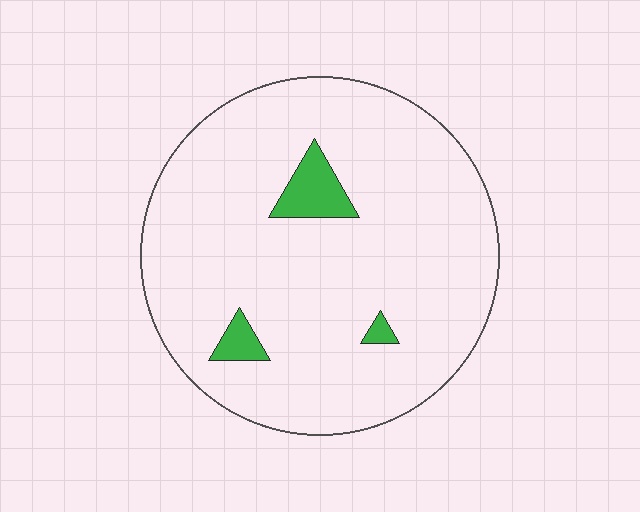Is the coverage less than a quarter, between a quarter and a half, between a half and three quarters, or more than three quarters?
Less than a quarter.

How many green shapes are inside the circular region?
3.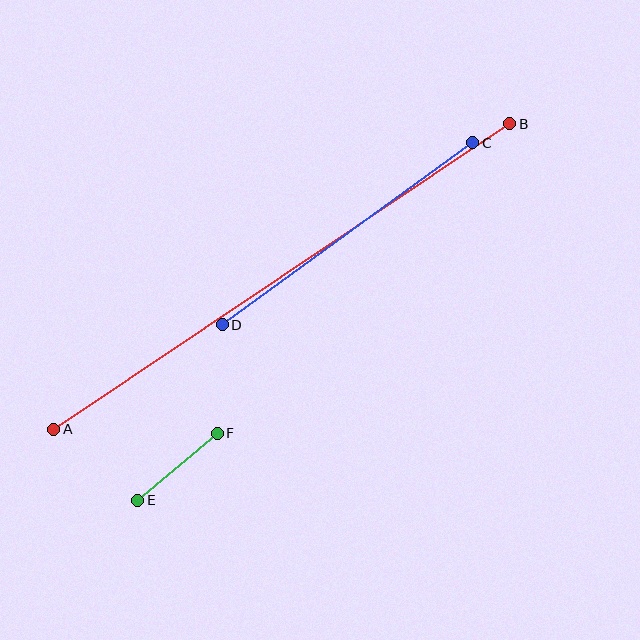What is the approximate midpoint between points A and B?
The midpoint is at approximately (282, 277) pixels.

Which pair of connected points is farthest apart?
Points A and B are farthest apart.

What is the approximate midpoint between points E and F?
The midpoint is at approximately (178, 467) pixels.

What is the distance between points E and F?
The distance is approximately 104 pixels.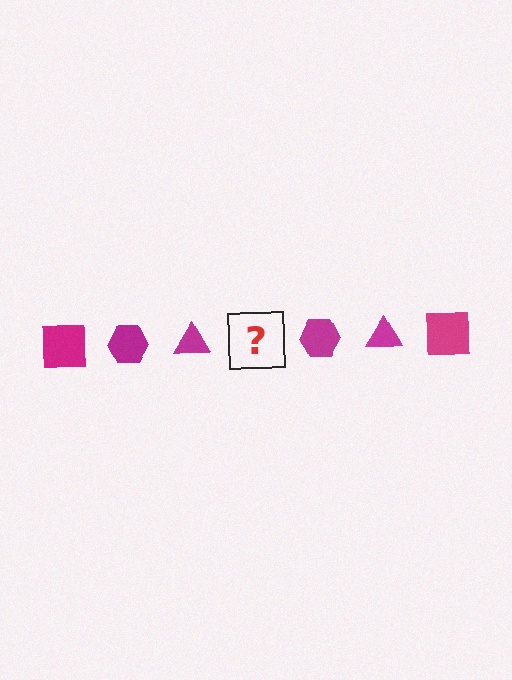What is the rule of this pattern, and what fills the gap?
The rule is that the pattern cycles through square, hexagon, triangle shapes in magenta. The gap should be filled with a magenta square.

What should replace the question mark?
The question mark should be replaced with a magenta square.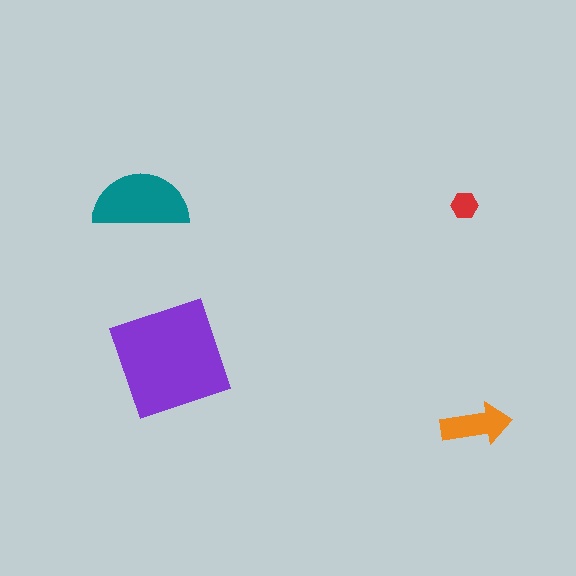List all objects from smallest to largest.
The red hexagon, the orange arrow, the teal semicircle, the purple square.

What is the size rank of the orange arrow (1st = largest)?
3rd.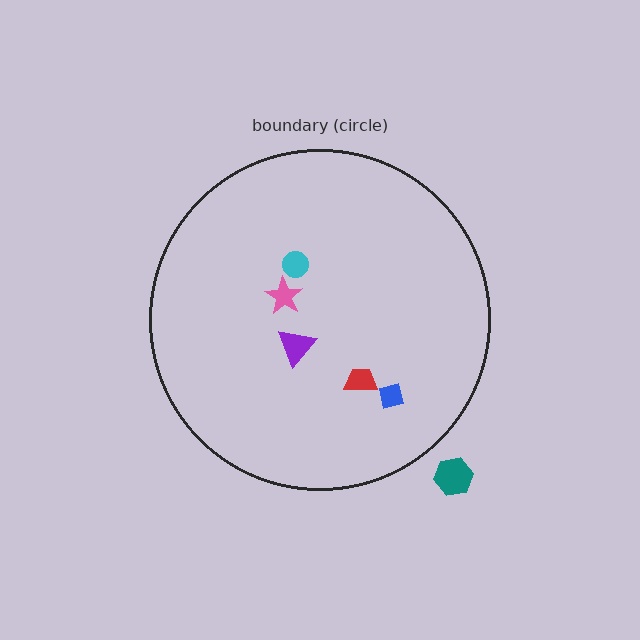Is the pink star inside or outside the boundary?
Inside.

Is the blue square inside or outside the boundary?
Inside.